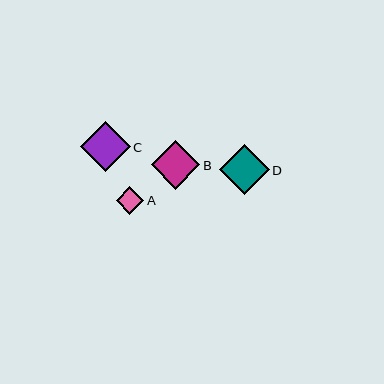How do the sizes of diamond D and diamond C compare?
Diamond D and diamond C are approximately the same size.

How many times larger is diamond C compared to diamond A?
Diamond C is approximately 1.8 times the size of diamond A.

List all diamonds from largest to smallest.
From largest to smallest: D, C, B, A.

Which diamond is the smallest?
Diamond A is the smallest with a size of approximately 28 pixels.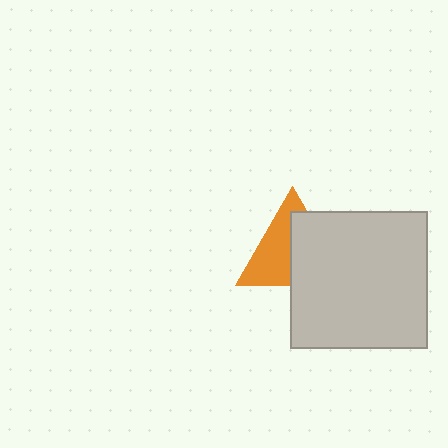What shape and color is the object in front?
The object in front is a light gray square.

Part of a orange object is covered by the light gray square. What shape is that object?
It is a triangle.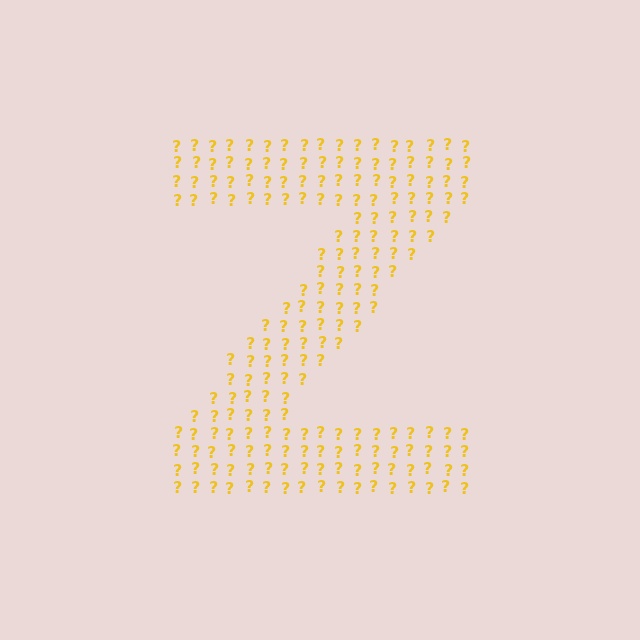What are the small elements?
The small elements are question marks.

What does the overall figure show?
The overall figure shows the letter Z.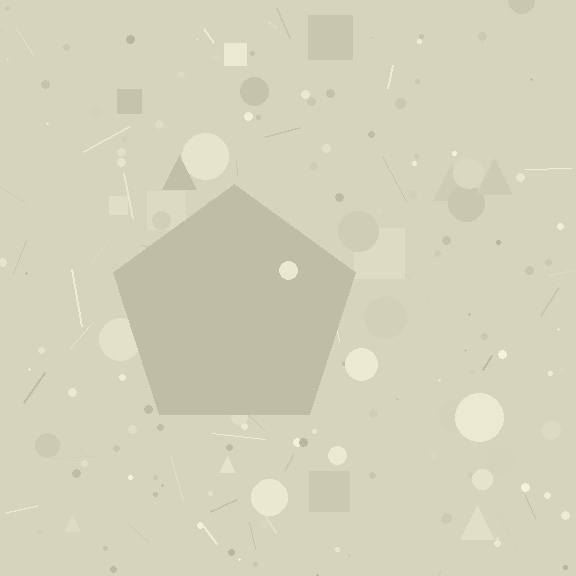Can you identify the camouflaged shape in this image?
The camouflaged shape is a pentagon.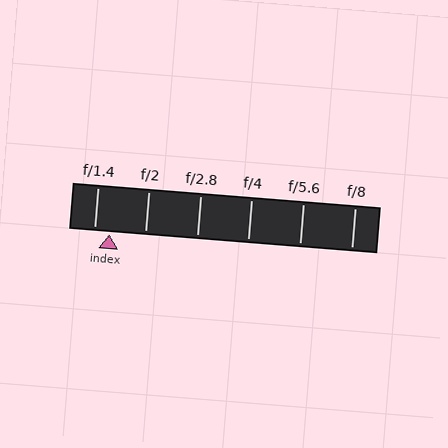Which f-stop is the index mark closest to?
The index mark is closest to f/1.4.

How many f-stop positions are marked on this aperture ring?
There are 6 f-stop positions marked.